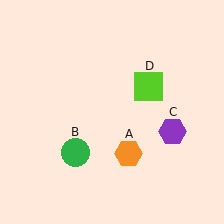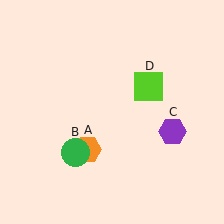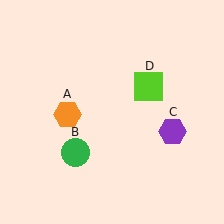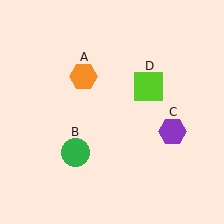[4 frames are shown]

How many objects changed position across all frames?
1 object changed position: orange hexagon (object A).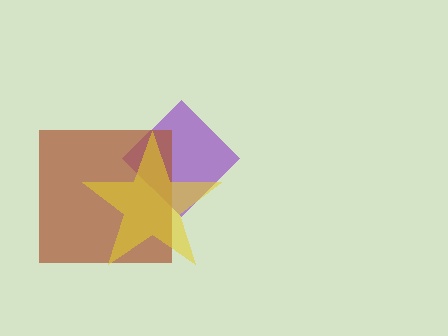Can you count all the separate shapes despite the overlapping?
Yes, there are 3 separate shapes.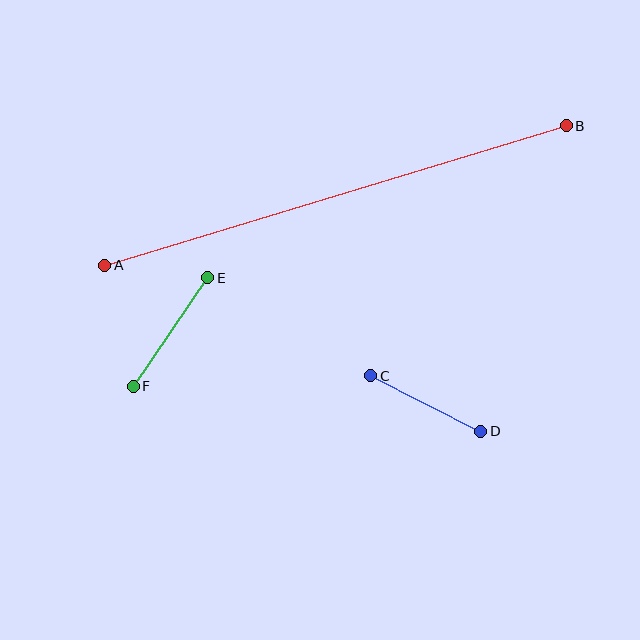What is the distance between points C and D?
The distance is approximately 123 pixels.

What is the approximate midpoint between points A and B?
The midpoint is at approximately (335, 196) pixels.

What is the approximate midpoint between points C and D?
The midpoint is at approximately (426, 404) pixels.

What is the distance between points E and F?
The distance is approximately 132 pixels.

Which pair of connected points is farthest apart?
Points A and B are farthest apart.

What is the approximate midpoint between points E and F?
The midpoint is at approximately (170, 332) pixels.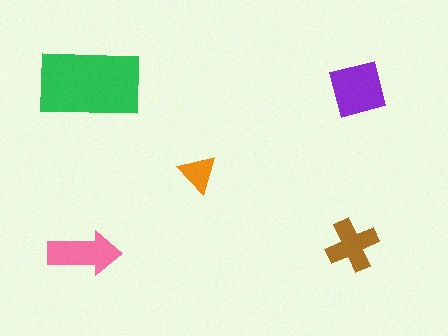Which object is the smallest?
The orange triangle.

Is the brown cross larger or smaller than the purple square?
Smaller.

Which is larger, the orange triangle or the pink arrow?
The pink arrow.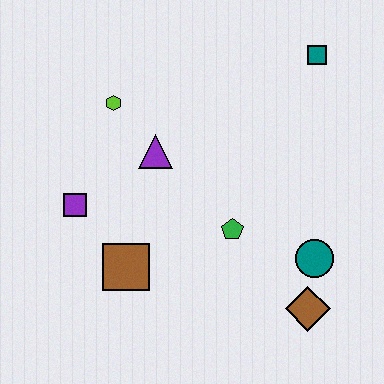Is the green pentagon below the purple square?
Yes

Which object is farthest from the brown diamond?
The lime hexagon is farthest from the brown diamond.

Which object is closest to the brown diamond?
The teal circle is closest to the brown diamond.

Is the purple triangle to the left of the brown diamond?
Yes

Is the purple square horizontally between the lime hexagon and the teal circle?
No